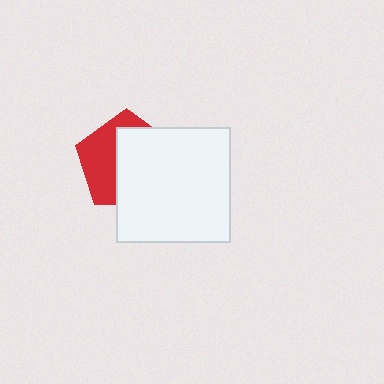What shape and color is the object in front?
The object in front is a white square.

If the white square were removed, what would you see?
You would see the complete red pentagon.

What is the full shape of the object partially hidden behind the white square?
The partially hidden object is a red pentagon.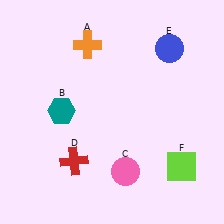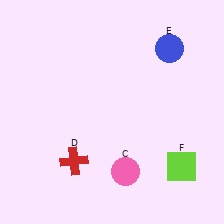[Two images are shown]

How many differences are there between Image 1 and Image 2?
There are 2 differences between the two images.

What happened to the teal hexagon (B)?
The teal hexagon (B) was removed in Image 2. It was in the top-left area of Image 1.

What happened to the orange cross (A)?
The orange cross (A) was removed in Image 2. It was in the top-left area of Image 1.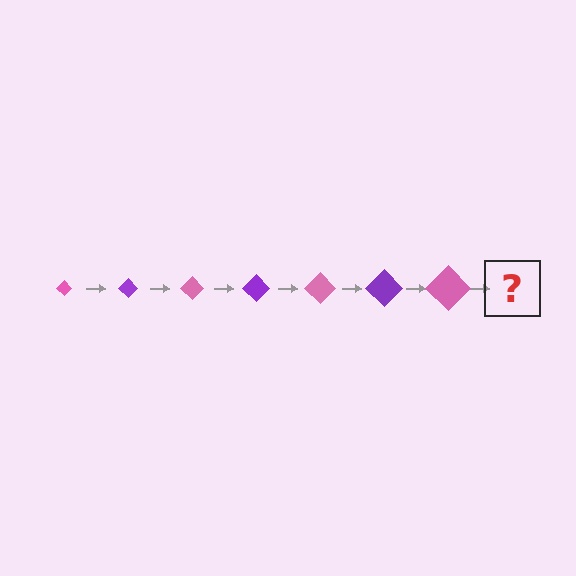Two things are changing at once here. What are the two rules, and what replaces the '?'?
The two rules are that the diamond grows larger each step and the color cycles through pink and purple. The '?' should be a purple diamond, larger than the previous one.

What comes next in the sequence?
The next element should be a purple diamond, larger than the previous one.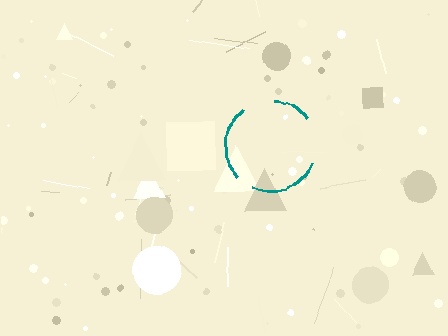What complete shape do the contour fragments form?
The contour fragments form a circle.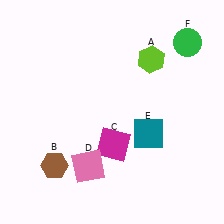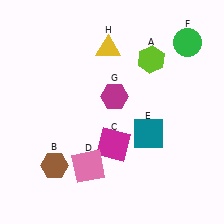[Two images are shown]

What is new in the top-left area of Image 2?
A yellow triangle (H) was added in the top-left area of Image 2.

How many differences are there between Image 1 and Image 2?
There are 2 differences between the two images.